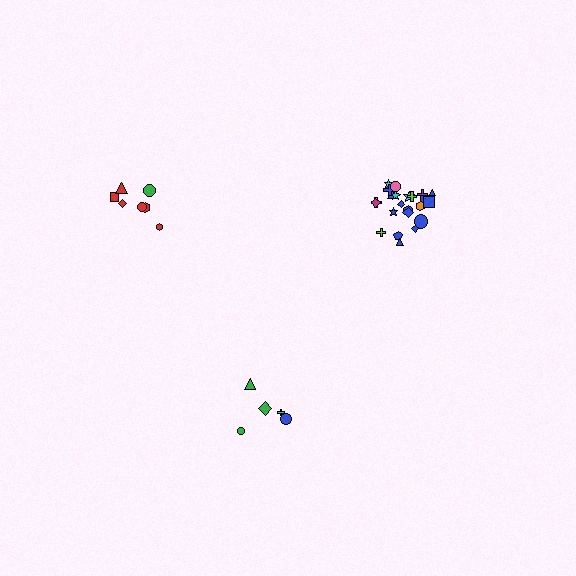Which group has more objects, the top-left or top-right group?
The top-right group.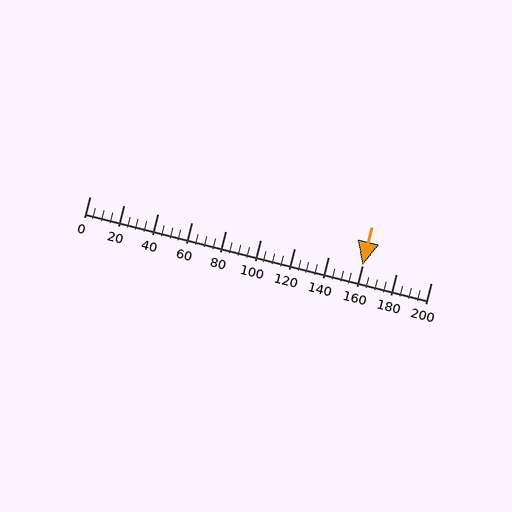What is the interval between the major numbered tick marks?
The major tick marks are spaced 20 units apart.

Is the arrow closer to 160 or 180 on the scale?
The arrow is closer to 160.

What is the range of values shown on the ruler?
The ruler shows values from 0 to 200.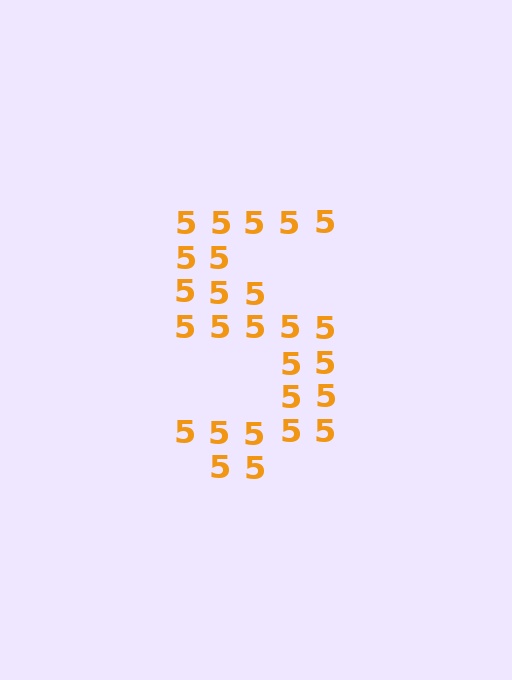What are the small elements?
The small elements are digit 5's.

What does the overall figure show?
The overall figure shows the digit 5.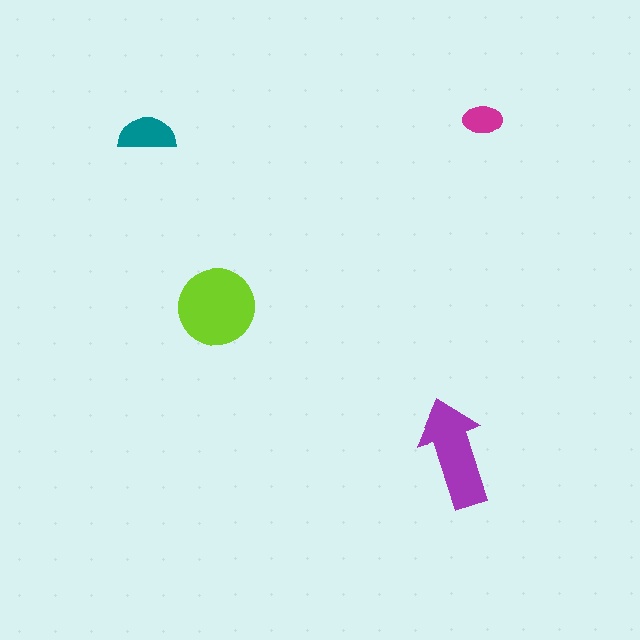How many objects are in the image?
There are 4 objects in the image.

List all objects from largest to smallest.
The lime circle, the purple arrow, the teal semicircle, the magenta ellipse.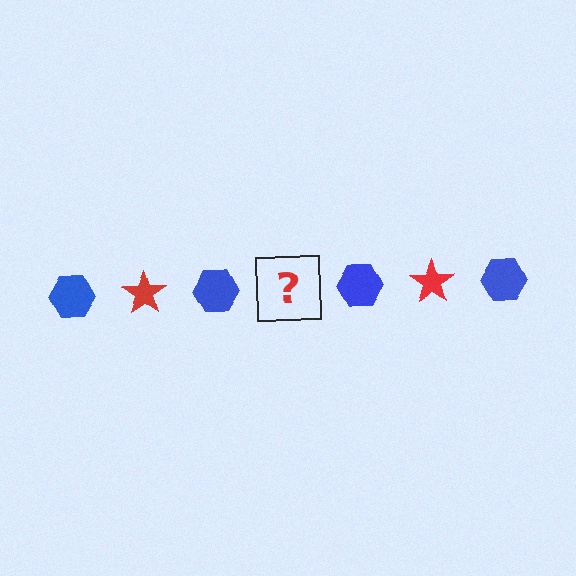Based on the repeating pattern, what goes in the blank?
The blank should be a red star.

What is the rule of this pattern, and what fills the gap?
The rule is that the pattern alternates between blue hexagon and red star. The gap should be filled with a red star.